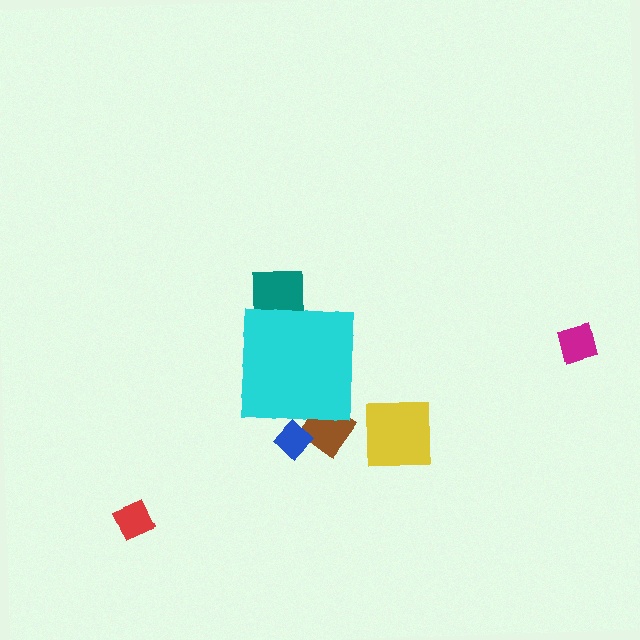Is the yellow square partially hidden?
No, the yellow square is fully visible.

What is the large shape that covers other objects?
A cyan square.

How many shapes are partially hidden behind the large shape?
3 shapes are partially hidden.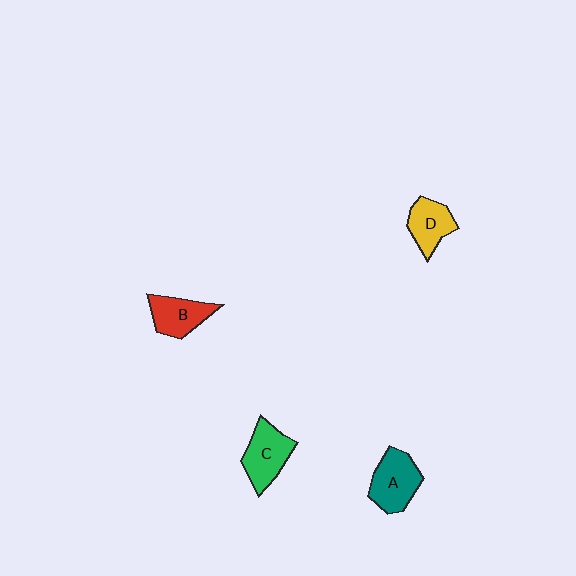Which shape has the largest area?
Shape A (teal).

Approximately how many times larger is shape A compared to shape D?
Approximately 1.3 times.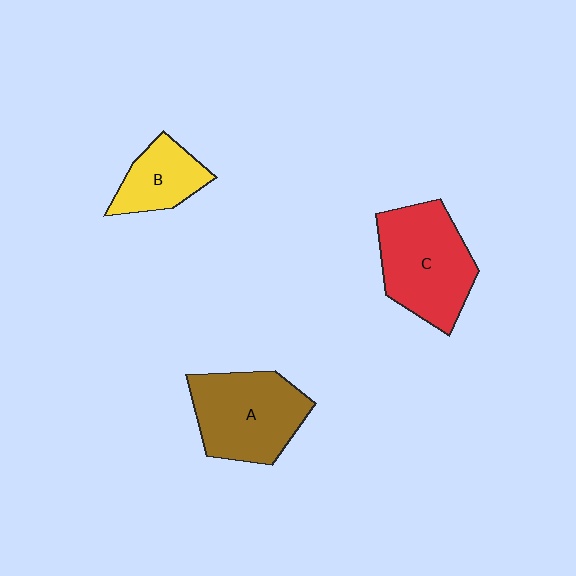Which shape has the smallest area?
Shape B (yellow).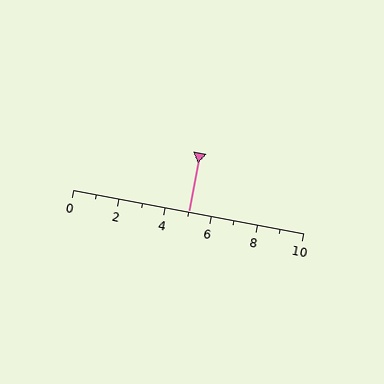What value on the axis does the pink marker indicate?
The marker indicates approximately 5.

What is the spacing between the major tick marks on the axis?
The major ticks are spaced 2 apart.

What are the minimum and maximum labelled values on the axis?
The axis runs from 0 to 10.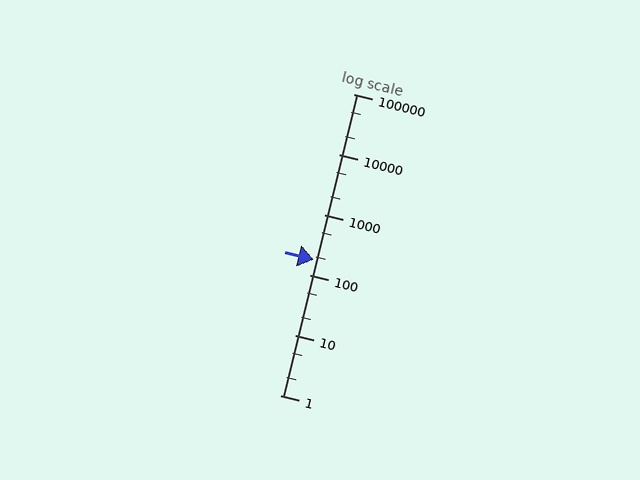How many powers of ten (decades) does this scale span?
The scale spans 5 decades, from 1 to 100000.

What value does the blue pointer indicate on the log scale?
The pointer indicates approximately 180.